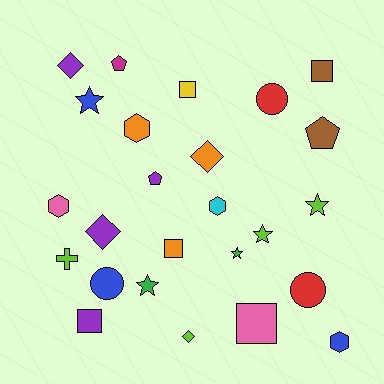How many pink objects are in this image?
There are 2 pink objects.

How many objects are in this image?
There are 25 objects.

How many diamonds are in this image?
There are 4 diamonds.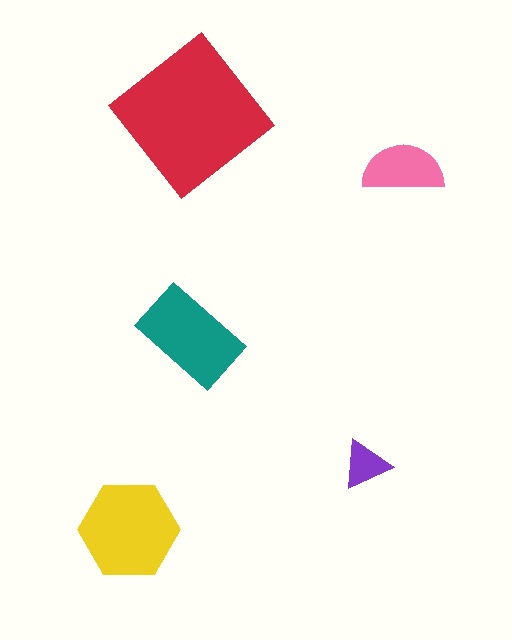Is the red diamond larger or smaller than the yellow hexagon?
Larger.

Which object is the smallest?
The purple triangle.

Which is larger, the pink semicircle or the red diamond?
The red diamond.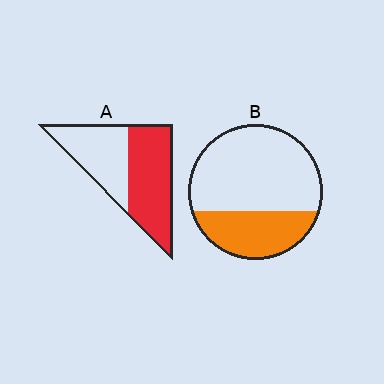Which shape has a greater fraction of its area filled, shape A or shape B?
Shape A.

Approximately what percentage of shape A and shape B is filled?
A is approximately 55% and B is approximately 30%.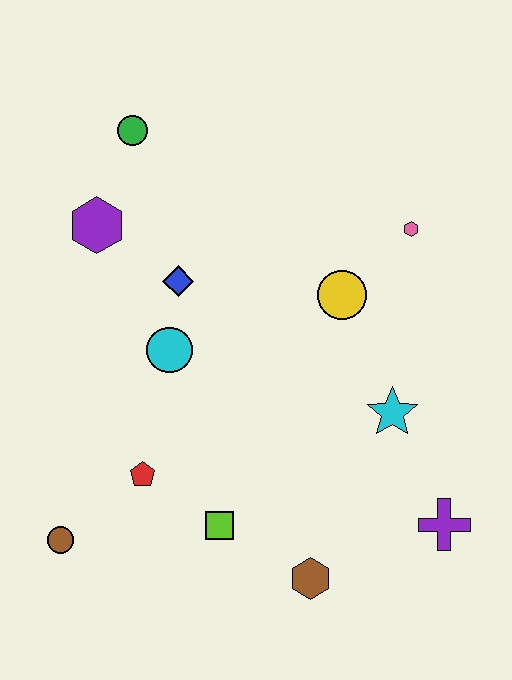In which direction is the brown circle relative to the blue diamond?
The brown circle is below the blue diamond.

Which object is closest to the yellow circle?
The pink hexagon is closest to the yellow circle.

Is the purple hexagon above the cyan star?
Yes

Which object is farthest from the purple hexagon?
The purple cross is farthest from the purple hexagon.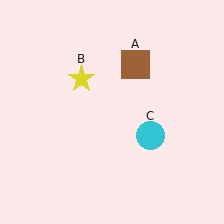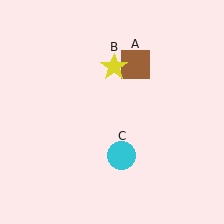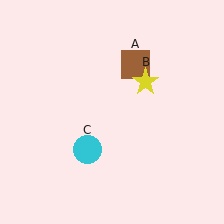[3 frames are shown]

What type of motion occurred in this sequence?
The yellow star (object B), cyan circle (object C) rotated clockwise around the center of the scene.